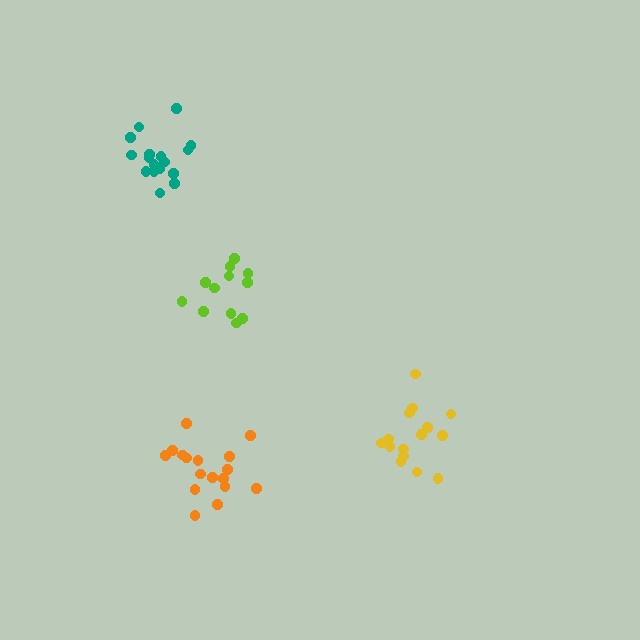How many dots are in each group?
Group 1: 17 dots, Group 2: 12 dots, Group 3: 17 dots, Group 4: 15 dots (61 total).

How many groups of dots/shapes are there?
There are 4 groups.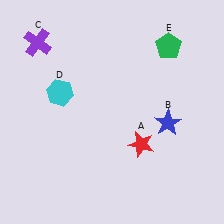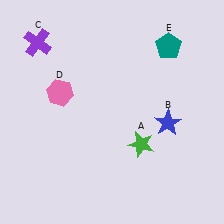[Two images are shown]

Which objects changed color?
A changed from red to green. D changed from cyan to pink. E changed from green to teal.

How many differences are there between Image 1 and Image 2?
There are 3 differences between the two images.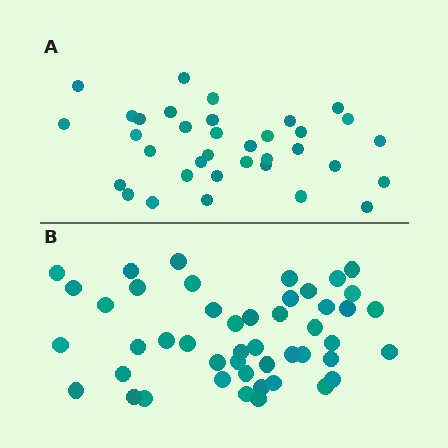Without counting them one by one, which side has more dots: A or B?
Region B (the bottom region) has more dots.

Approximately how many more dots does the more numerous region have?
Region B has roughly 12 or so more dots than region A.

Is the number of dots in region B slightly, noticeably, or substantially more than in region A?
Region B has noticeably more, but not dramatically so. The ratio is roughly 1.3 to 1.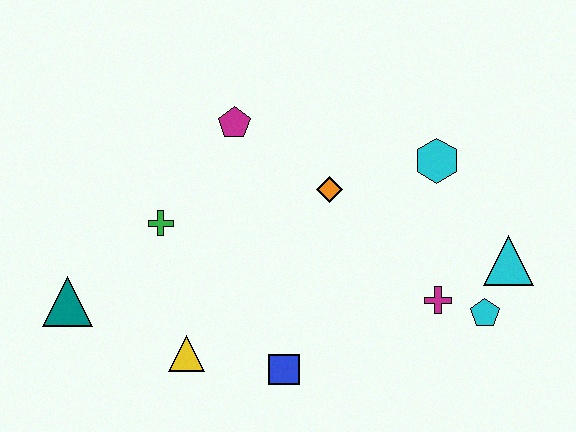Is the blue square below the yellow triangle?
Yes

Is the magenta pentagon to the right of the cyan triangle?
No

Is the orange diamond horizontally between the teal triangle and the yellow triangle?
No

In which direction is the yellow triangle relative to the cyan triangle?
The yellow triangle is to the left of the cyan triangle.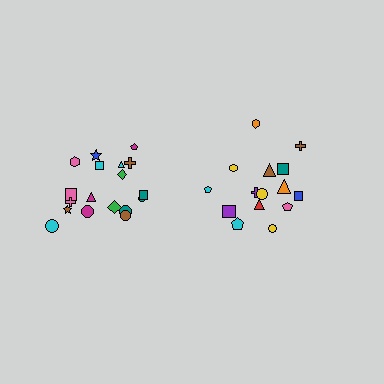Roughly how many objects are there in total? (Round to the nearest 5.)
Roughly 35 objects in total.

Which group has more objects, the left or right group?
The left group.